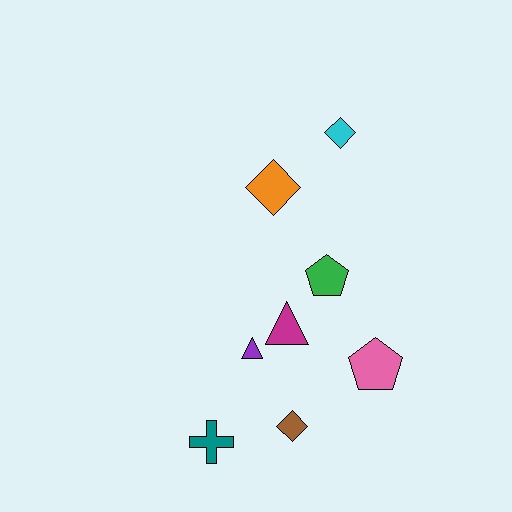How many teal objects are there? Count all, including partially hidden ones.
There is 1 teal object.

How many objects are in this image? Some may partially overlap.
There are 8 objects.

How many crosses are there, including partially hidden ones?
There is 1 cross.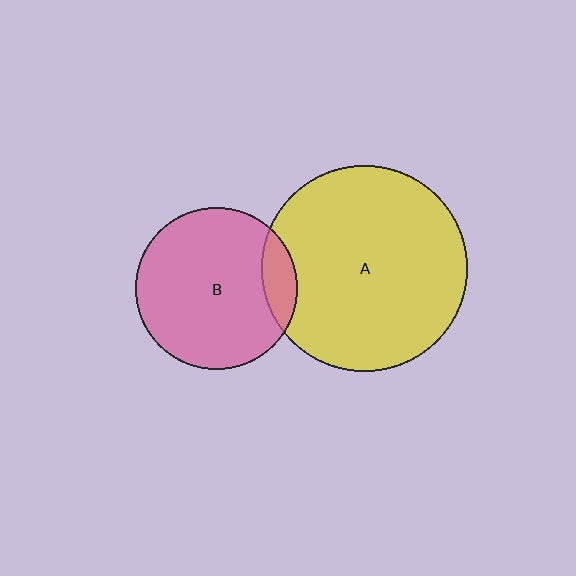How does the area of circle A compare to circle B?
Approximately 1.6 times.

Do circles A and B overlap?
Yes.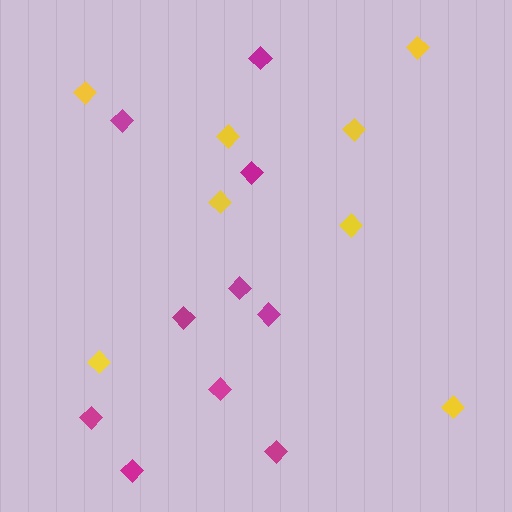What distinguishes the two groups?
There are 2 groups: one group of magenta diamonds (10) and one group of yellow diamonds (8).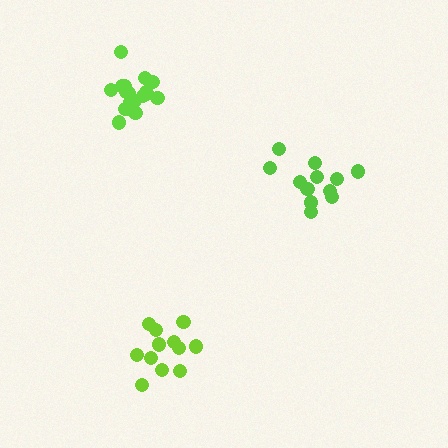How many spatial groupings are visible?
There are 3 spatial groupings.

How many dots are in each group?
Group 1: 13 dots, Group 2: 18 dots, Group 3: 12 dots (43 total).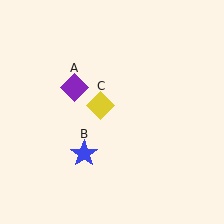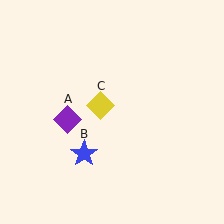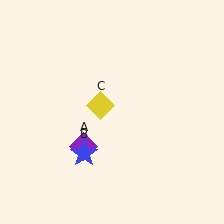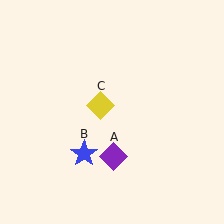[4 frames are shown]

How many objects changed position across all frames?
1 object changed position: purple diamond (object A).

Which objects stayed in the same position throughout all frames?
Blue star (object B) and yellow diamond (object C) remained stationary.